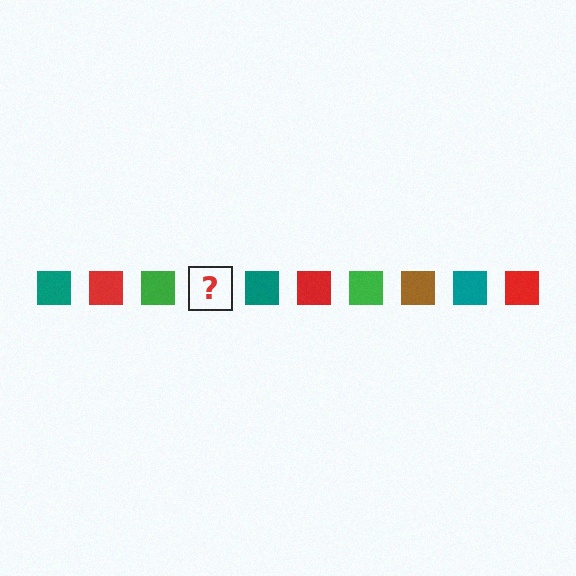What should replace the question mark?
The question mark should be replaced with a brown square.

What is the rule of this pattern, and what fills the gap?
The rule is that the pattern cycles through teal, red, green, brown squares. The gap should be filled with a brown square.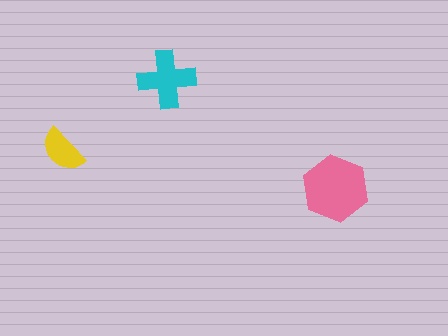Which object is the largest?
The pink hexagon.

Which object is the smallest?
The yellow semicircle.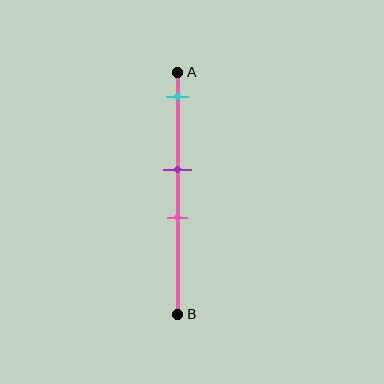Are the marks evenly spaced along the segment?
No, the marks are not evenly spaced.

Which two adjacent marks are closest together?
The purple and pink marks are the closest adjacent pair.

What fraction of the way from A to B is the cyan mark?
The cyan mark is approximately 10% (0.1) of the way from A to B.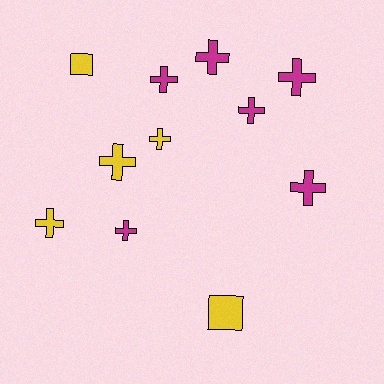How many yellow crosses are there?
There are 3 yellow crosses.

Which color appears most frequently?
Magenta, with 6 objects.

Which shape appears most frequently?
Cross, with 9 objects.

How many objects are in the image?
There are 11 objects.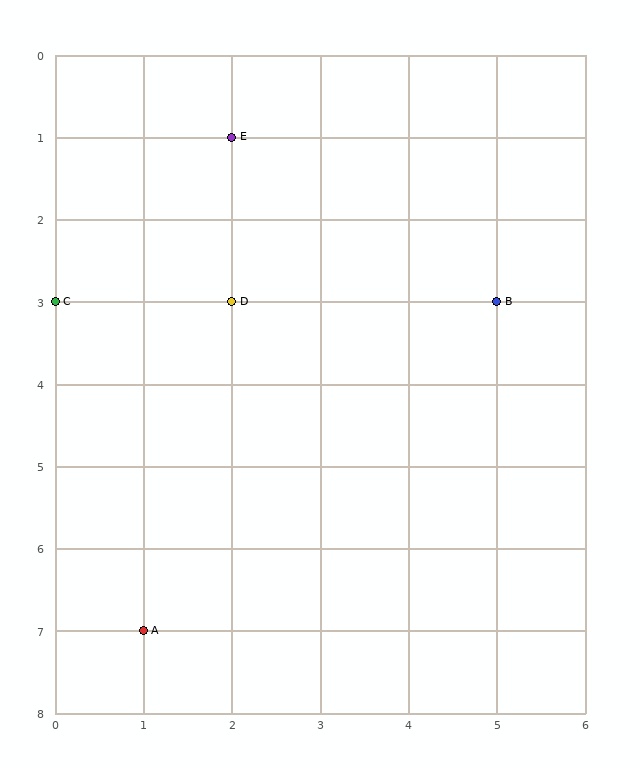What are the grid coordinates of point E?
Point E is at grid coordinates (2, 1).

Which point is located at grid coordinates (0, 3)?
Point C is at (0, 3).